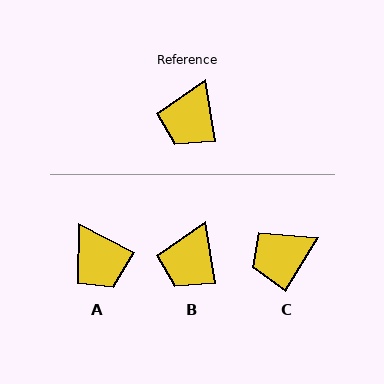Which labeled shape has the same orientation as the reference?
B.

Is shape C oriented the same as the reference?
No, it is off by about 40 degrees.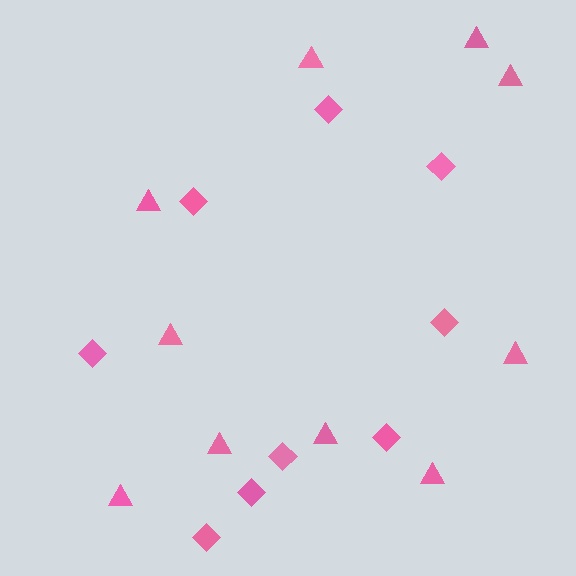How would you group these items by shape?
There are 2 groups: one group of diamonds (9) and one group of triangles (10).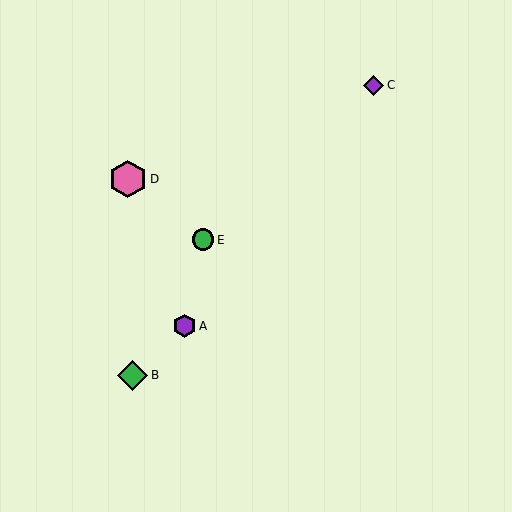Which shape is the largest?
The pink hexagon (labeled D) is the largest.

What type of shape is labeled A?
Shape A is a purple hexagon.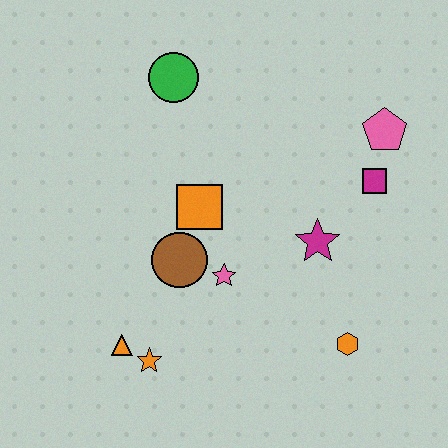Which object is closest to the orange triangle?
The orange star is closest to the orange triangle.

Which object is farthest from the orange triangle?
The pink pentagon is farthest from the orange triangle.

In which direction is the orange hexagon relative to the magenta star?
The orange hexagon is below the magenta star.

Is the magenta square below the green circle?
Yes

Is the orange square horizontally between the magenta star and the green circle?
Yes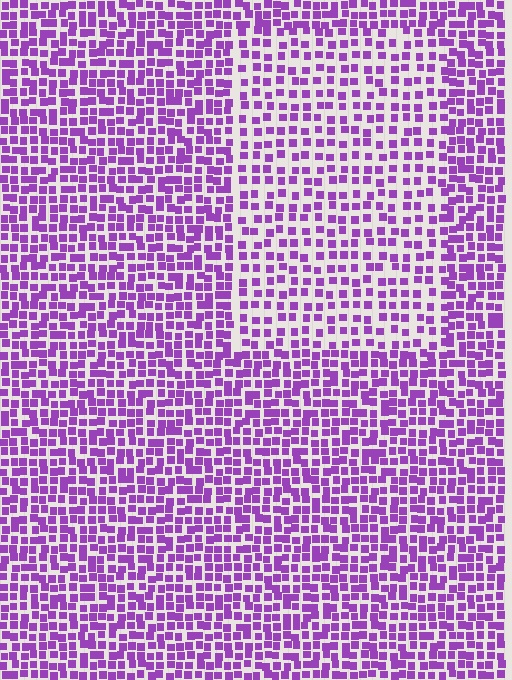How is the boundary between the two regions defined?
The boundary is defined by a change in element density (approximately 1.7x ratio). All elements are the same color, size, and shape.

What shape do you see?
I see a rectangle.